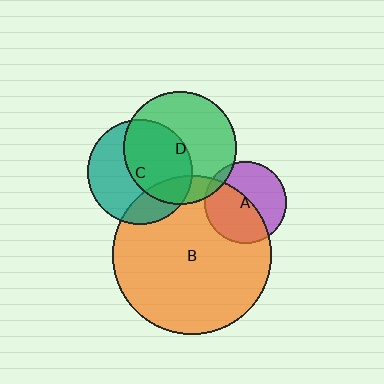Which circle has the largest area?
Circle B (orange).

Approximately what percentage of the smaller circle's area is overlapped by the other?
Approximately 50%.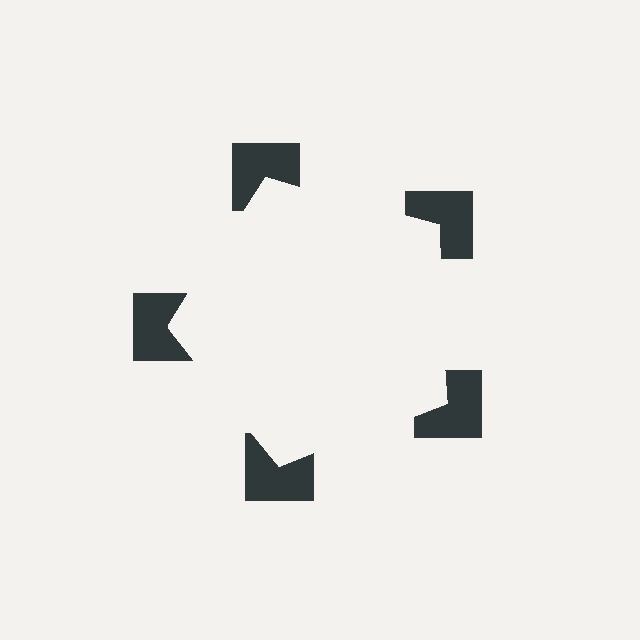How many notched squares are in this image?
There are 5 — one at each vertex of the illusory pentagon.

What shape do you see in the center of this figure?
An illusory pentagon — its edges are inferred from the aligned wedge cuts in the notched squares, not physically drawn.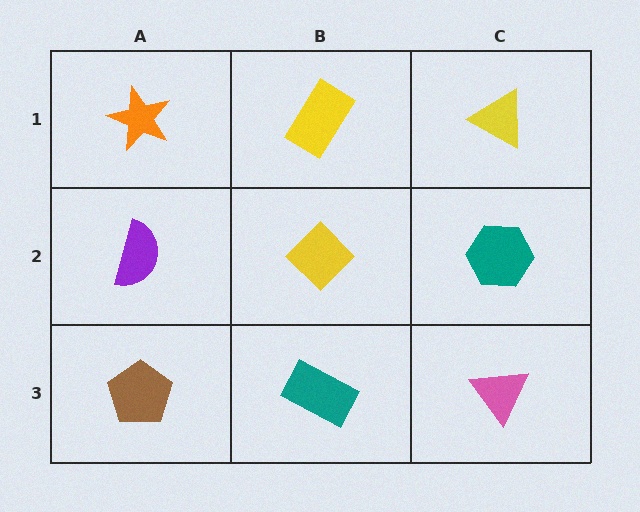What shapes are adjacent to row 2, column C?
A yellow triangle (row 1, column C), a pink triangle (row 3, column C), a yellow diamond (row 2, column B).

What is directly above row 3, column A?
A purple semicircle.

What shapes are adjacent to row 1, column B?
A yellow diamond (row 2, column B), an orange star (row 1, column A), a yellow triangle (row 1, column C).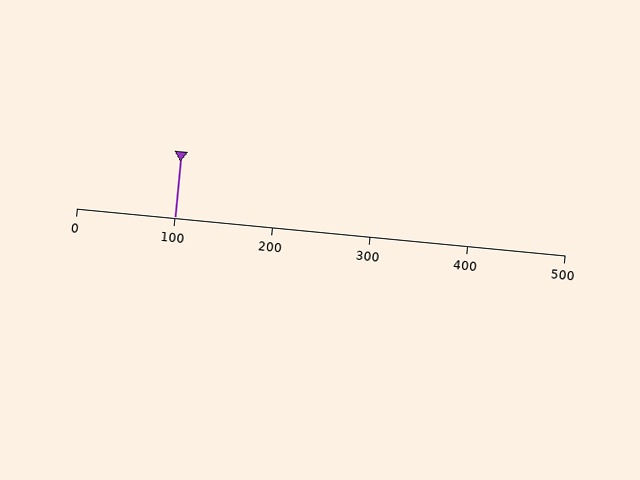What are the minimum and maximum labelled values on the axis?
The axis runs from 0 to 500.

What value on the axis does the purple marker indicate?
The marker indicates approximately 100.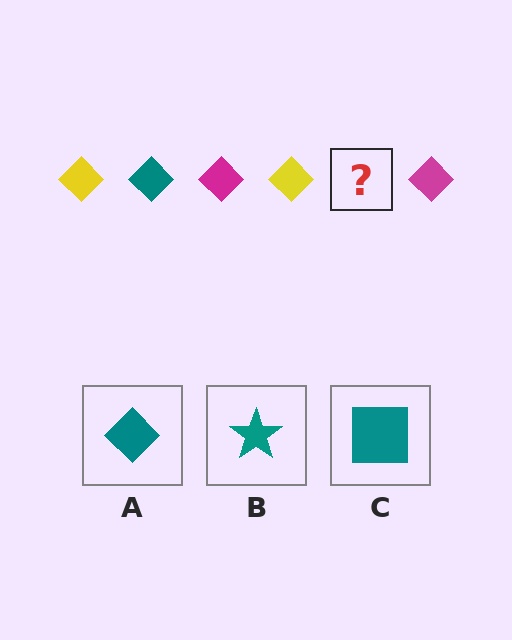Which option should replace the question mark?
Option A.